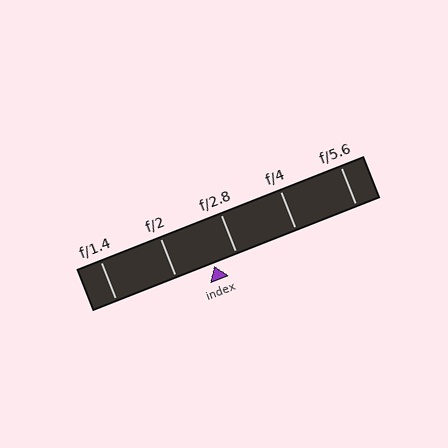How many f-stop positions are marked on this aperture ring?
There are 5 f-stop positions marked.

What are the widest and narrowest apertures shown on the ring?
The widest aperture shown is f/1.4 and the narrowest is f/5.6.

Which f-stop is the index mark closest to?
The index mark is closest to f/2.8.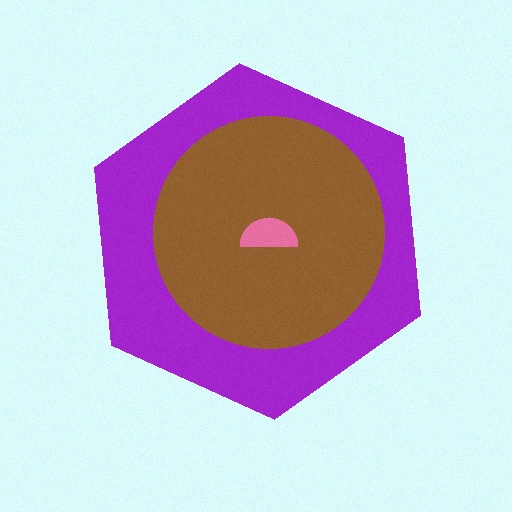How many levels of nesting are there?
3.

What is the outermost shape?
The purple hexagon.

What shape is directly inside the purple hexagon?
The brown circle.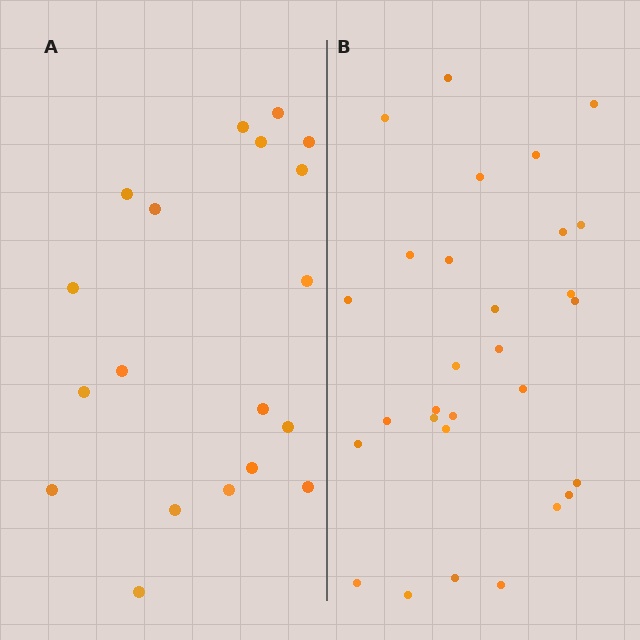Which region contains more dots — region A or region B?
Region B (the right region) has more dots.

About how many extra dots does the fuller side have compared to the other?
Region B has roughly 10 or so more dots than region A.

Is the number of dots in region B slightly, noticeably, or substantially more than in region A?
Region B has substantially more. The ratio is roughly 1.5 to 1.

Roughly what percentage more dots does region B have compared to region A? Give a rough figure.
About 55% more.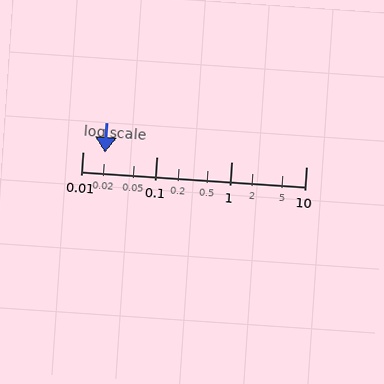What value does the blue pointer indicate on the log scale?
The pointer indicates approximately 0.02.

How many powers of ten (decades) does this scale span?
The scale spans 3 decades, from 0.01 to 10.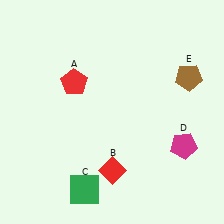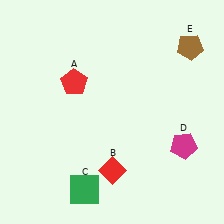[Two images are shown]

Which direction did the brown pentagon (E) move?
The brown pentagon (E) moved up.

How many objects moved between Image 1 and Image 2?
1 object moved between the two images.